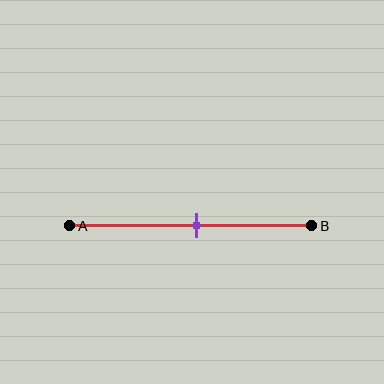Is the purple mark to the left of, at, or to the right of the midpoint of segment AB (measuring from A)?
The purple mark is approximately at the midpoint of segment AB.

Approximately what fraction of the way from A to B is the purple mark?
The purple mark is approximately 55% of the way from A to B.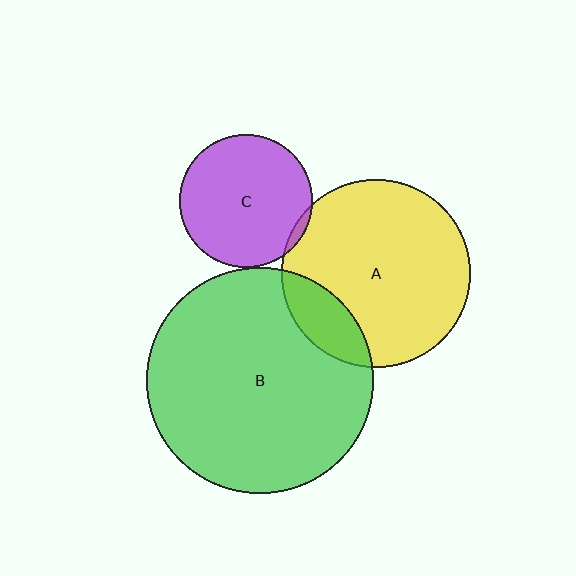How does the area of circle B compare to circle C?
Approximately 2.9 times.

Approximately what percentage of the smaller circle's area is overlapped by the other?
Approximately 15%.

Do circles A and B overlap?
Yes.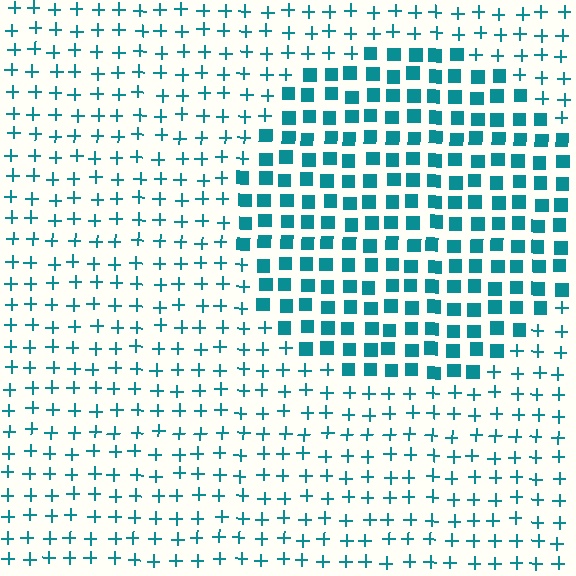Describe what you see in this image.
The image is filled with small teal elements arranged in a uniform grid. A circle-shaped region contains squares, while the surrounding area contains plus signs. The boundary is defined purely by the change in element shape.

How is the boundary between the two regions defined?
The boundary is defined by a change in element shape: squares inside vs. plus signs outside. All elements share the same color and spacing.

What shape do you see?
I see a circle.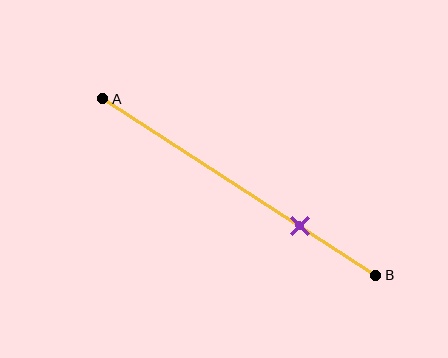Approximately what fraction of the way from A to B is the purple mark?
The purple mark is approximately 70% of the way from A to B.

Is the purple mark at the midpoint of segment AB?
No, the mark is at about 70% from A, not at the 50% midpoint.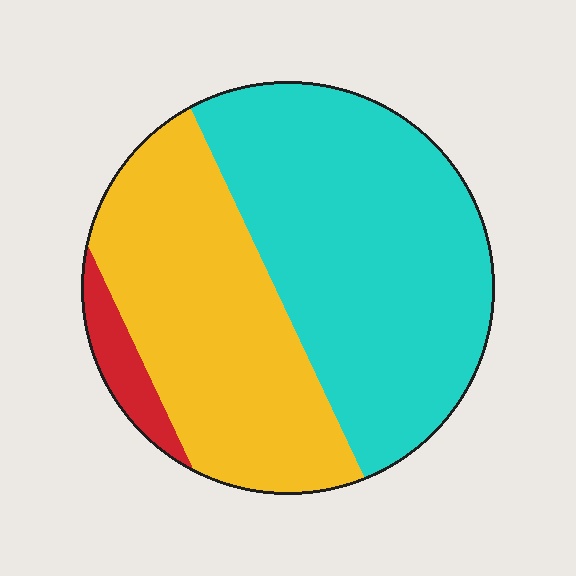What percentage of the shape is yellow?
Yellow covers 41% of the shape.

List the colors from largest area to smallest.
From largest to smallest: cyan, yellow, red.